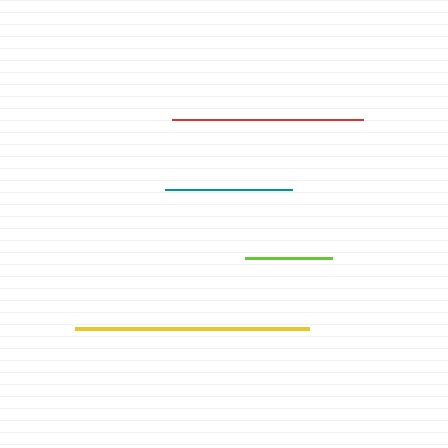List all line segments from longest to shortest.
From longest to shortest: yellow, red, teal, lime.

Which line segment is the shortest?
The lime line is the shortest at approximately 87 pixels.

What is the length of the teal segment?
The teal segment is approximately 127 pixels long.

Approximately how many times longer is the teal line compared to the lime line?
The teal line is approximately 1.5 times the length of the lime line.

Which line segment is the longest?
The yellow line is the longest at approximately 234 pixels.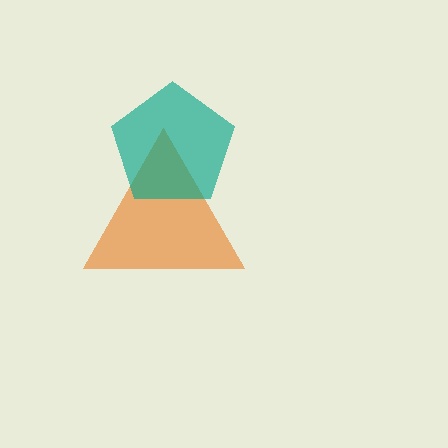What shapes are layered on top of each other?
The layered shapes are: an orange triangle, a teal pentagon.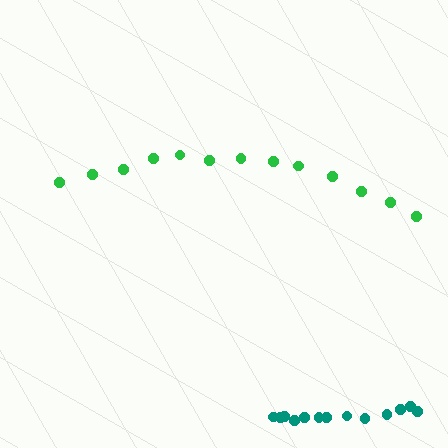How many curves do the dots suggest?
There are 2 distinct paths.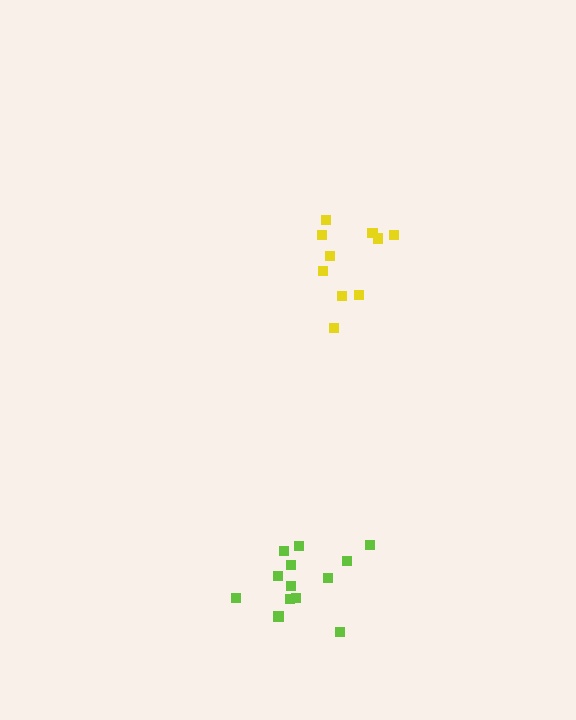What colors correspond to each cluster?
The clusters are colored: lime, yellow.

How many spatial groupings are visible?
There are 2 spatial groupings.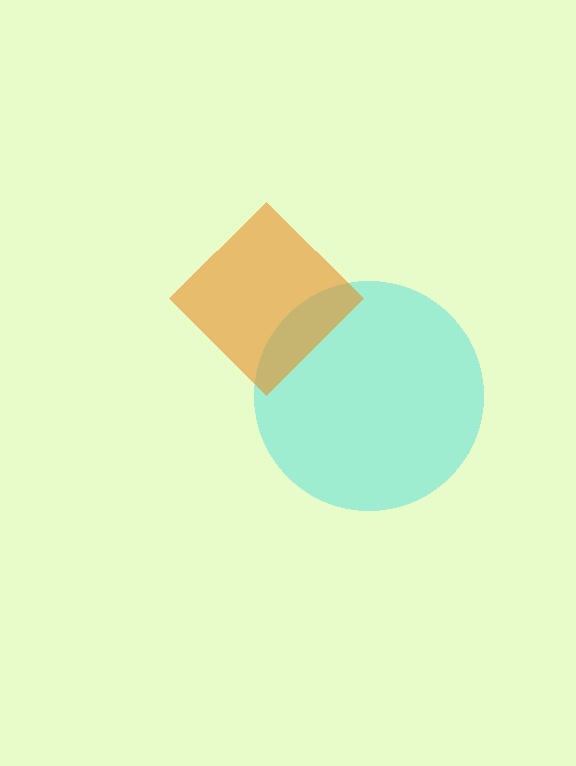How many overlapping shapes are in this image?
There are 2 overlapping shapes in the image.